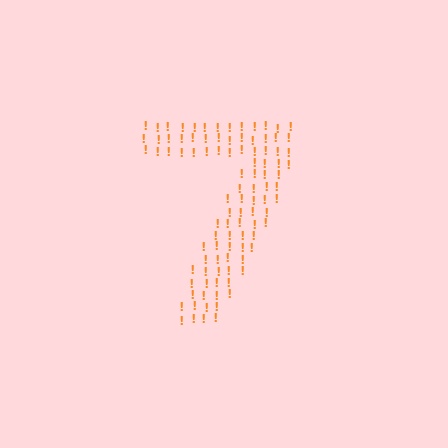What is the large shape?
The large shape is the digit 7.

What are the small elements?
The small elements are exclamation marks.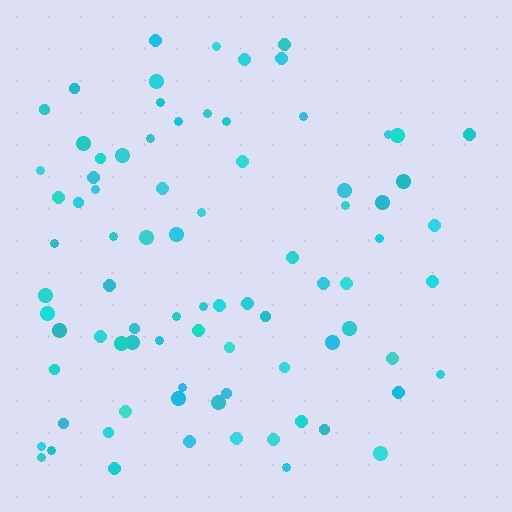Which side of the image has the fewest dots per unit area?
The right.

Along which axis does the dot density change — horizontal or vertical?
Horizontal.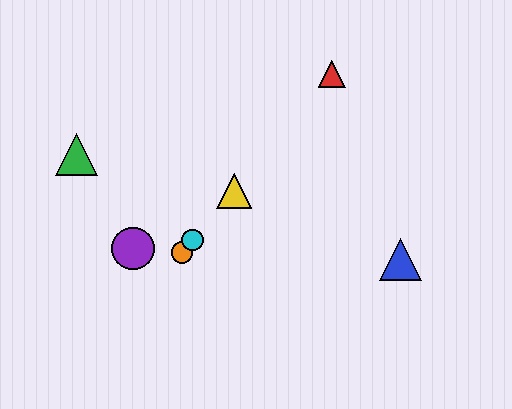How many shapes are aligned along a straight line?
4 shapes (the red triangle, the yellow triangle, the orange circle, the cyan circle) are aligned along a straight line.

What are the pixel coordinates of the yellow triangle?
The yellow triangle is at (234, 191).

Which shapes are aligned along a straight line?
The red triangle, the yellow triangle, the orange circle, the cyan circle are aligned along a straight line.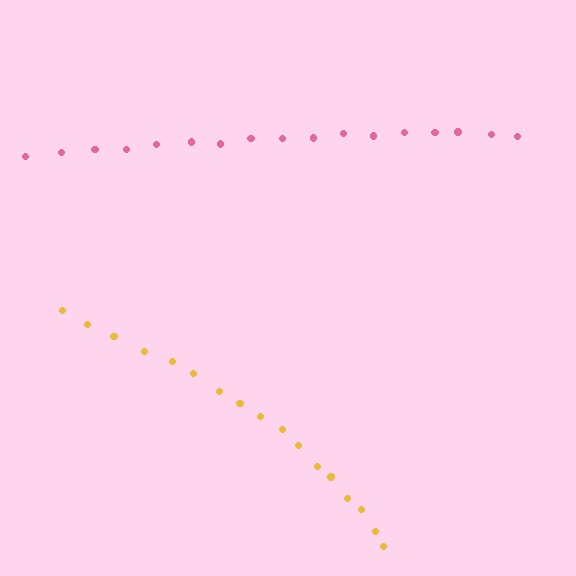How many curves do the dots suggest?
There are 2 distinct paths.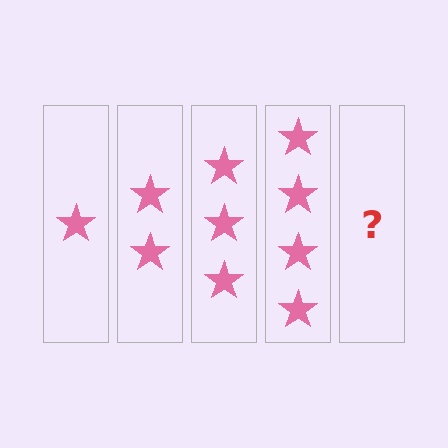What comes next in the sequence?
The next element should be 5 stars.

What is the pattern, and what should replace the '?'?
The pattern is that each step adds one more star. The '?' should be 5 stars.